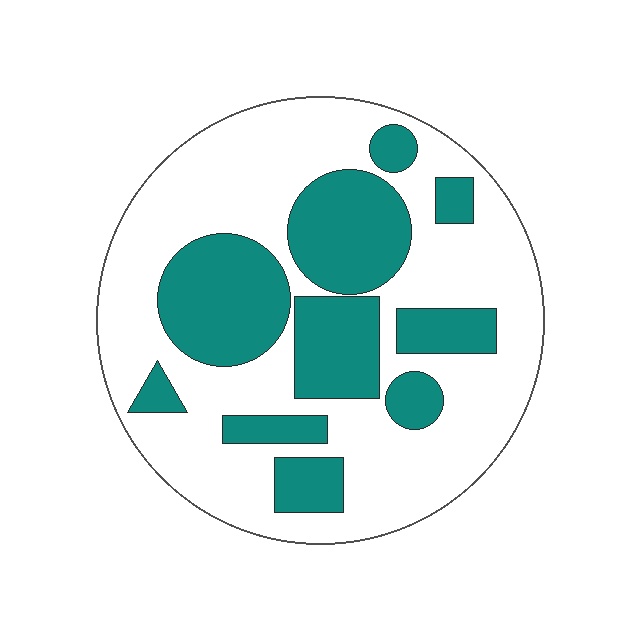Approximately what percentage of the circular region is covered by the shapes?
Approximately 35%.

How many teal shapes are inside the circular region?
10.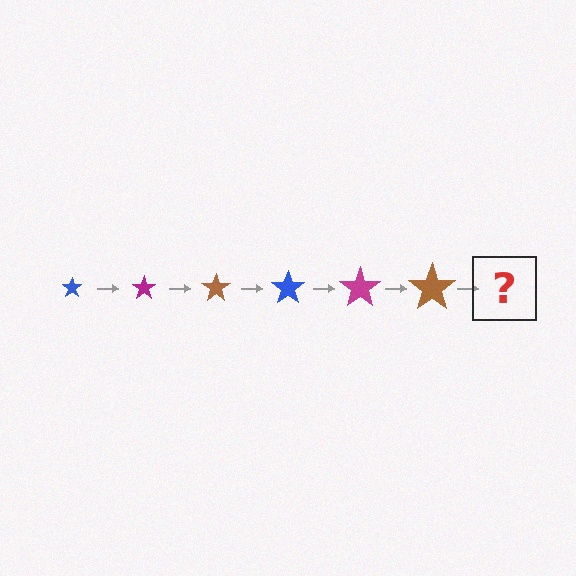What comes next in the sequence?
The next element should be a blue star, larger than the previous one.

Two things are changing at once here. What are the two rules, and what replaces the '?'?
The two rules are that the star grows larger each step and the color cycles through blue, magenta, and brown. The '?' should be a blue star, larger than the previous one.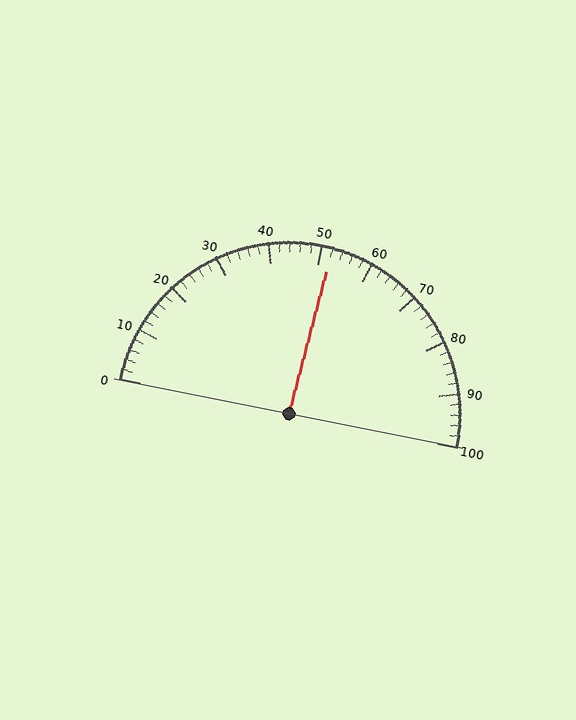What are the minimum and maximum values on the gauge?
The gauge ranges from 0 to 100.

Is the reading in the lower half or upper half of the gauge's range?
The reading is in the upper half of the range (0 to 100).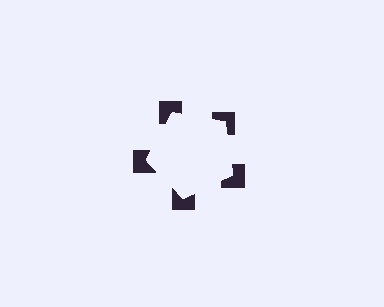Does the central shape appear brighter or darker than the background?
It typically appears slightly brighter than the background, even though no actual brightness change is drawn.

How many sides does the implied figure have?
5 sides.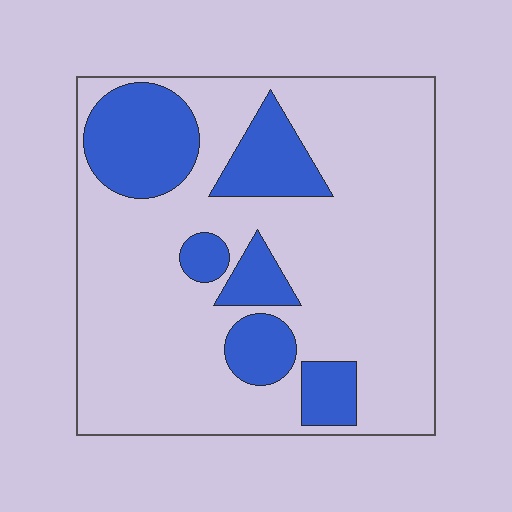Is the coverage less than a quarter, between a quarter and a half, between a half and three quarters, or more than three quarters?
Less than a quarter.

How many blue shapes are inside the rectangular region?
6.